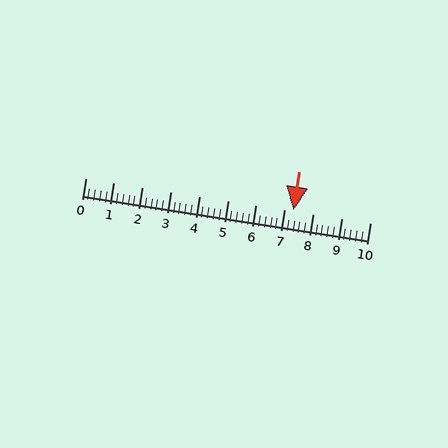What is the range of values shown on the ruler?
The ruler shows values from 0 to 10.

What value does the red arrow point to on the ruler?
The red arrow points to approximately 7.3.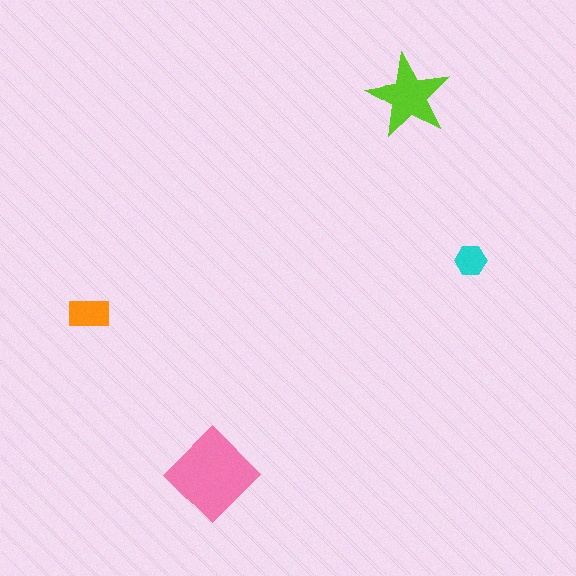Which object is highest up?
The lime star is topmost.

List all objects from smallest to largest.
The cyan hexagon, the orange rectangle, the lime star, the pink diamond.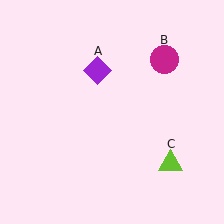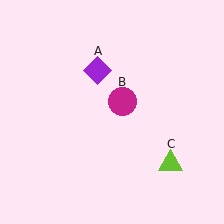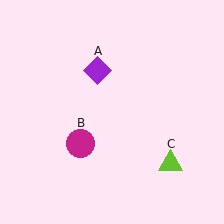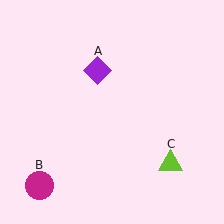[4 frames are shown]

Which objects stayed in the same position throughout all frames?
Purple diamond (object A) and lime triangle (object C) remained stationary.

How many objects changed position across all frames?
1 object changed position: magenta circle (object B).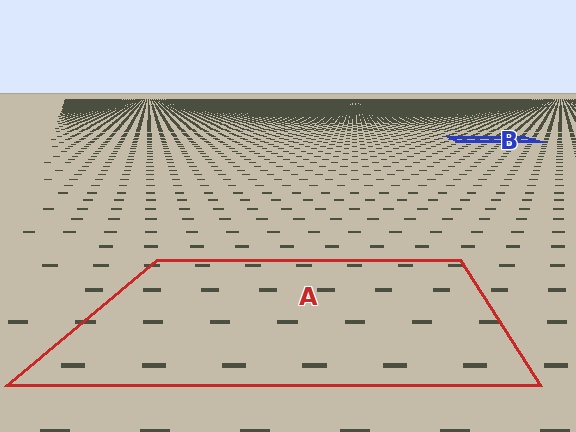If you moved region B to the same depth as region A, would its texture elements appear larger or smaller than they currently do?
They would appear larger. At a closer depth, the same texture elements are projected at a bigger on-screen size.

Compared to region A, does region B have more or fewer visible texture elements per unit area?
Region B has more texture elements per unit area — they are packed more densely because it is farther away.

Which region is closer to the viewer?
Region A is closer. The texture elements there are larger and more spread out.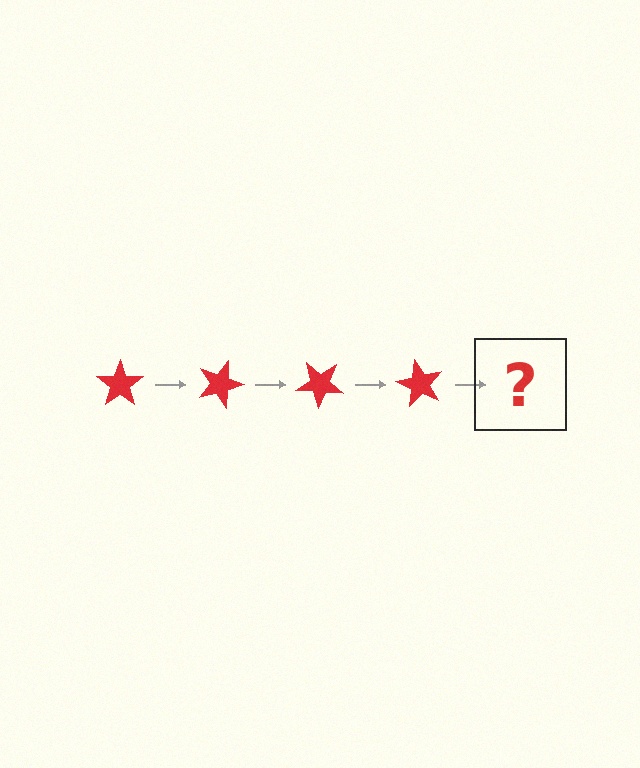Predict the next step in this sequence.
The next step is a red star rotated 80 degrees.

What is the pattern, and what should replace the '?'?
The pattern is that the star rotates 20 degrees each step. The '?' should be a red star rotated 80 degrees.